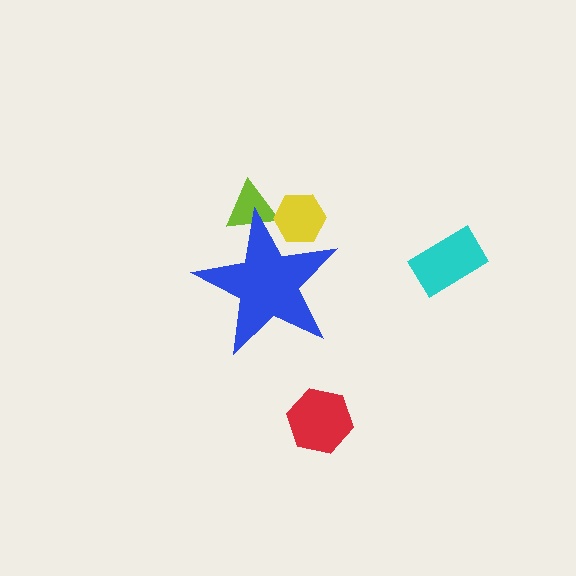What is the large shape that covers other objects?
A blue star.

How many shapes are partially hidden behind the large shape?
2 shapes are partially hidden.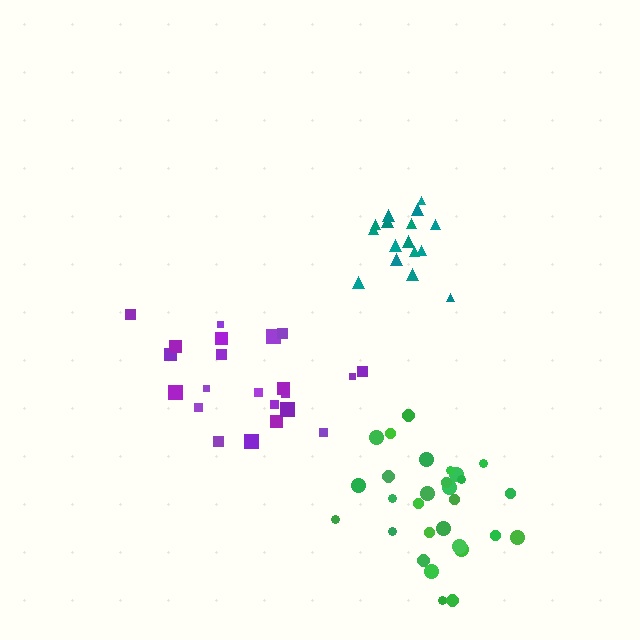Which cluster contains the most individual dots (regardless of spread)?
Green (29).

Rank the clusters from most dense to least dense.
teal, green, purple.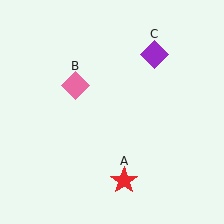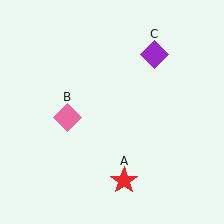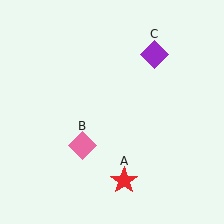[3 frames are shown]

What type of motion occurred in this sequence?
The pink diamond (object B) rotated counterclockwise around the center of the scene.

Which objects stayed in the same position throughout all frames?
Red star (object A) and purple diamond (object C) remained stationary.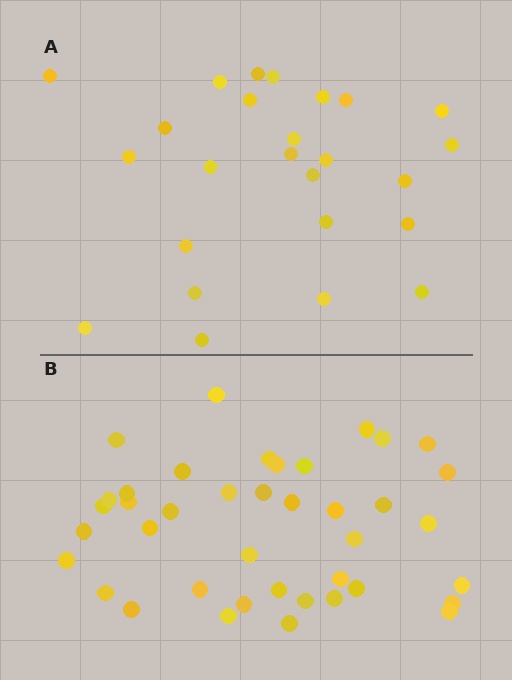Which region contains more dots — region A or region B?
Region B (the bottom region) has more dots.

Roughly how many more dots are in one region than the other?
Region B has approximately 15 more dots than region A.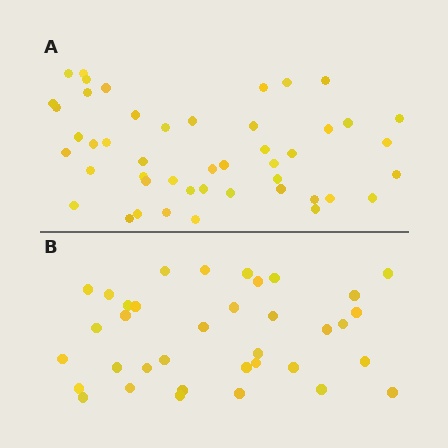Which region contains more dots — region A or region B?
Region A (the top region) has more dots.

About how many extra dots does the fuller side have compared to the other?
Region A has roughly 12 or so more dots than region B.